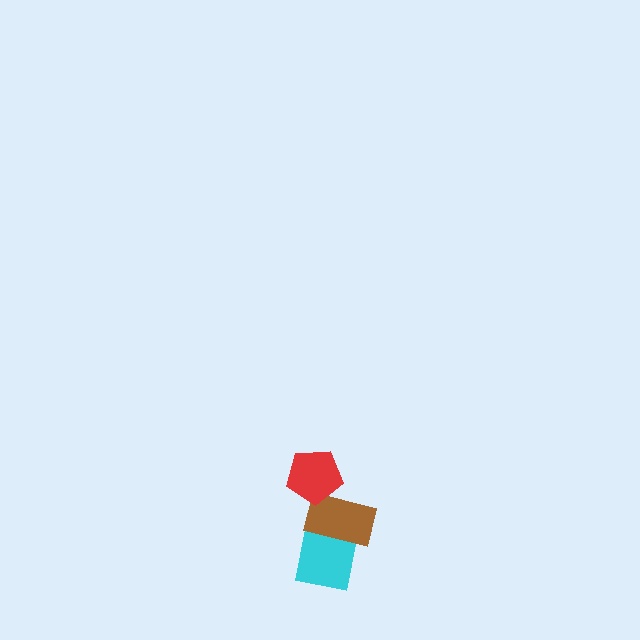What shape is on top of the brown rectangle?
The red pentagon is on top of the brown rectangle.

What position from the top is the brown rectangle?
The brown rectangle is 2nd from the top.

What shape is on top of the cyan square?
The brown rectangle is on top of the cyan square.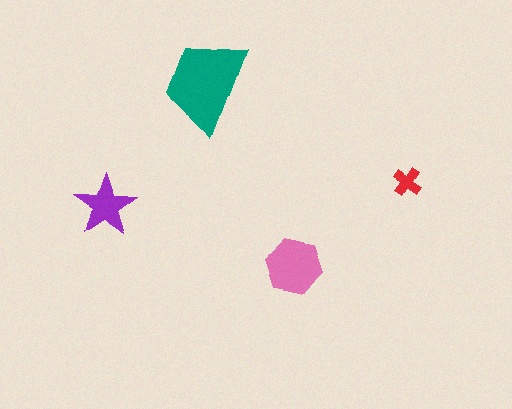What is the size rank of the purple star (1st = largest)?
3rd.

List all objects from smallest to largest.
The red cross, the purple star, the pink hexagon, the teal trapezoid.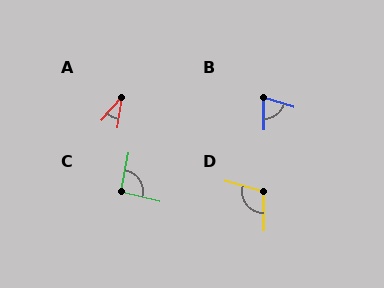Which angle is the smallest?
A, at approximately 33 degrees.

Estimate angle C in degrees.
Approximately 93 degrees.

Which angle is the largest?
D, at approximately 106 degrees.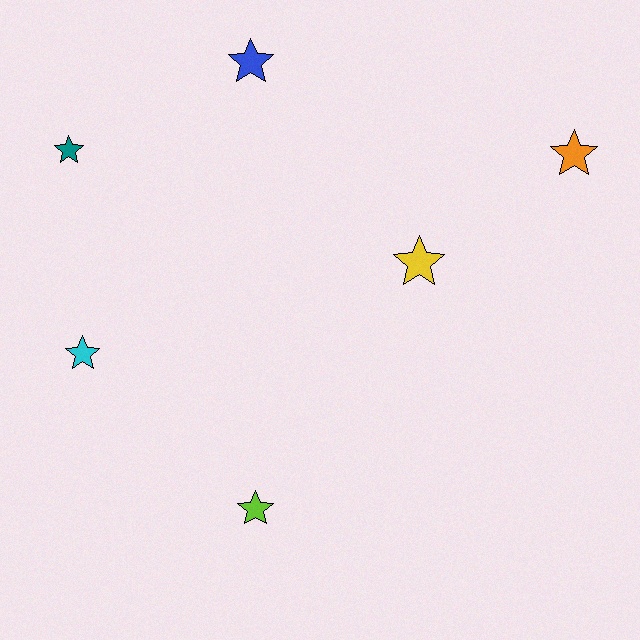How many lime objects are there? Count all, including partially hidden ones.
There is 1 lime object.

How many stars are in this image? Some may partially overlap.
There are 6 stars.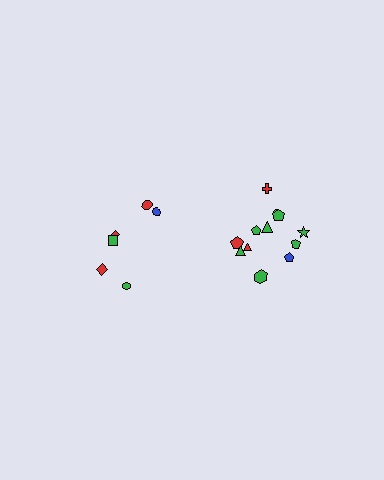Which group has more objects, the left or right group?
The right group.